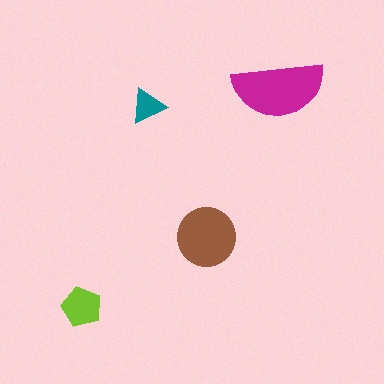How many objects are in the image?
There are 4 objects in the image.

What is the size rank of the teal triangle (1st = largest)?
4th.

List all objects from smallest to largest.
The teal triangle, the lime pentagon, the brown circle, the magenta semicircle.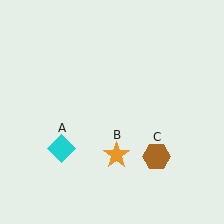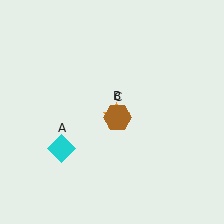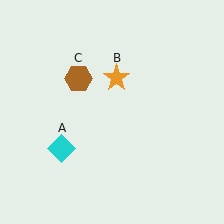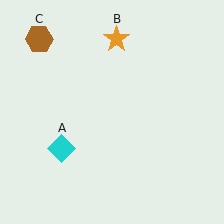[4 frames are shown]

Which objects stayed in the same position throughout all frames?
Cyan diamond (object A) remained stationary.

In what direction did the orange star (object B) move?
The orange star (object B) moved up.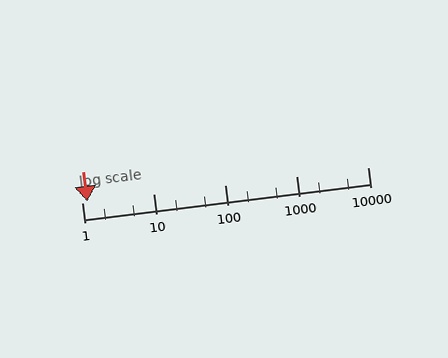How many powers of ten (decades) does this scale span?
The scale spans 4 decades, from 1 to 10000.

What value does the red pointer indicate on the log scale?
The pointer indicates approximately 1.2.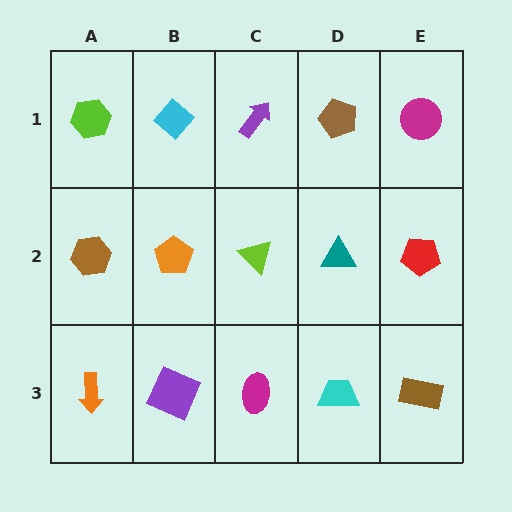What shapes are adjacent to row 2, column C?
A purple arrow (row 1, column C), a magenta ellipse (row 3, column C), an orange pentagon (row 2, column B), a teal triangle (row 2, column D).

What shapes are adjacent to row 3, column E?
A red pentagon (row 2, column E), a cyan trapezoid (row 3, column D).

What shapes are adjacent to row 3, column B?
An orange pentagon (row 2, column B), an orange arrow (row 3, column A), a magenta ellipse (row 3, column C).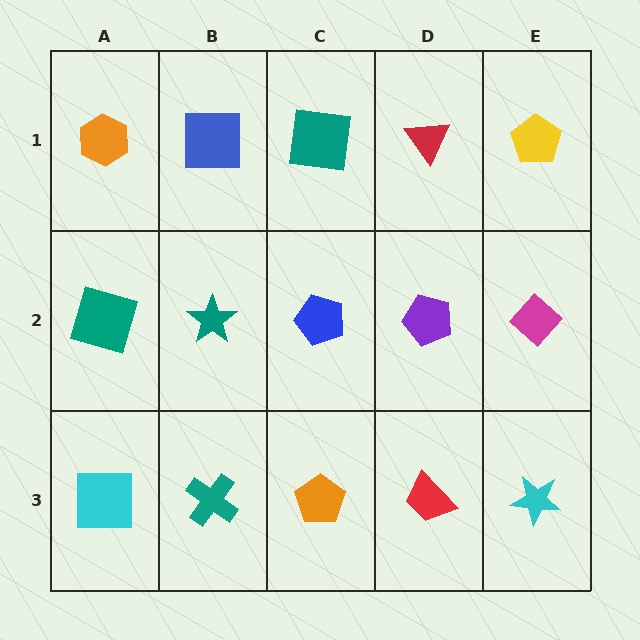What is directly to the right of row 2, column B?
A blue pentagon.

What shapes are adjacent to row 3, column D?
A purple pentagon (row 2, column D), an orange pentagon (row 3, column C), a cyan star (row 3, column E).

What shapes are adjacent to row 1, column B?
A teal star (row 2, column B), an orange hexagon (row 1, column A), a teal square (row 1, column C).